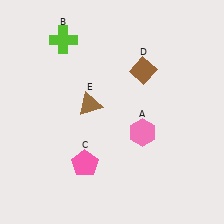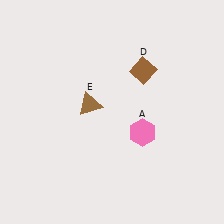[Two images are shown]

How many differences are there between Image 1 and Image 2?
There are 2 differences between the two images.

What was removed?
The lime cross (B), the pink pentagon (C) were removed in Image 2.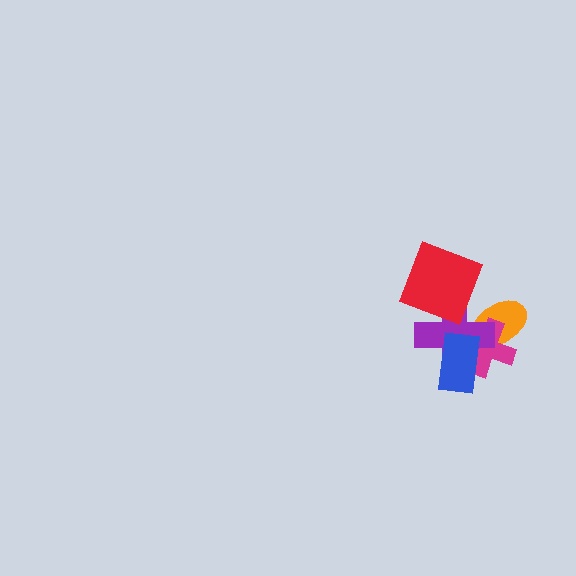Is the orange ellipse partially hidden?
Yes, it is partially covered by another shape.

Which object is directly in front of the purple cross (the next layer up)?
The blue rectangle is directly in front of the purple cross.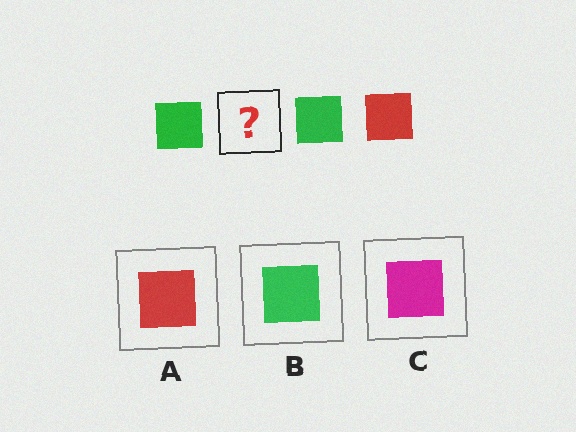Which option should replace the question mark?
Option A.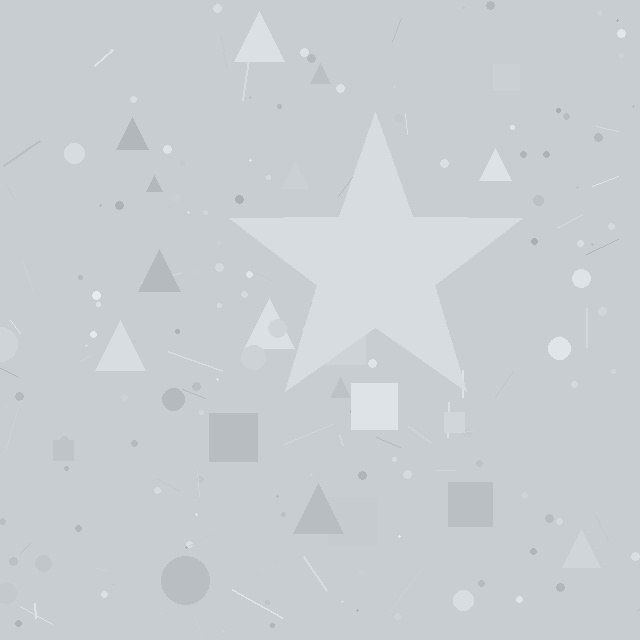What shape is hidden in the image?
A star is hidden in the image.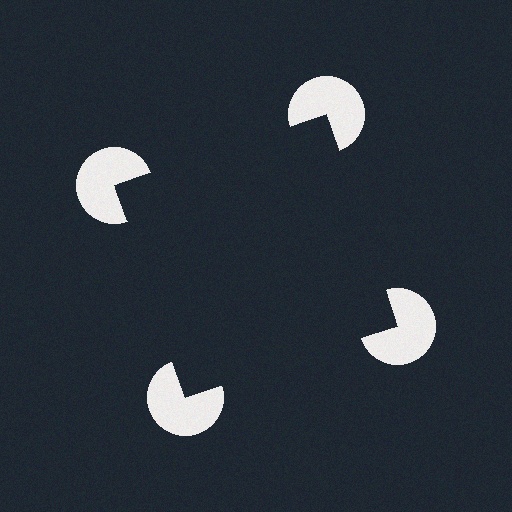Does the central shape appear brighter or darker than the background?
It typically appears slightly darker than the background, even though no actual brightness change is drawn.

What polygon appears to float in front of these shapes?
An illusory square — its edges are inferred from the aligned wedge cuts in the pac-man discs, not physically drawn.